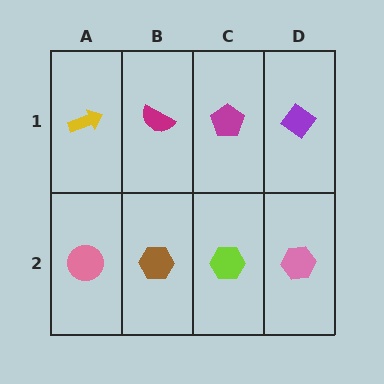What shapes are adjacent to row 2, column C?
A magenta pentagon (row 1, column C), a brown hexagon (row 2, column B), a pink hexagon (row 2, column D).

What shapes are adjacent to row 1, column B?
A brown hexagon (row 2, column B), a yellow arrow (row 1, column A), a magenta pentagon (row 1, column C).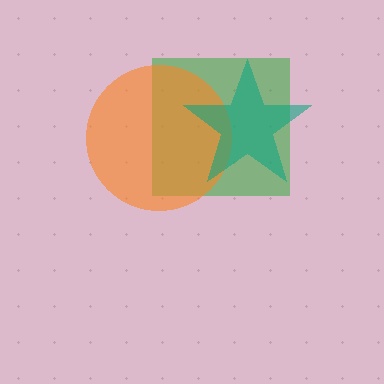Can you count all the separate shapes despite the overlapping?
Yes, there are 3 separate shapes.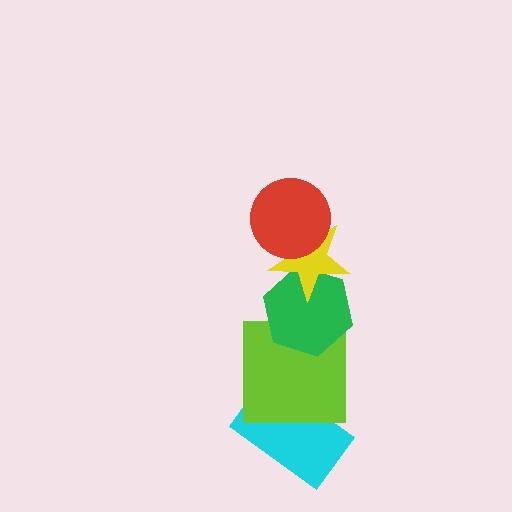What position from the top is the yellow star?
The yellow star is 2nd from the top.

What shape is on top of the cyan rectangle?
The lime square is on top of the cyan rectangle.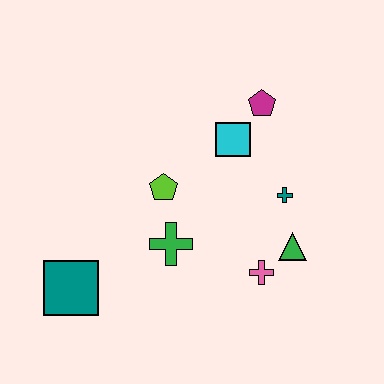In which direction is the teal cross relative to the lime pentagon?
The teal cross is to the right of the lime pentagon.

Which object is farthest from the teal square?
The magenta pentagon is farthest from the teal square.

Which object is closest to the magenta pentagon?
The cyan square is closest to the magenta pentagon.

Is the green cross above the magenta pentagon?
No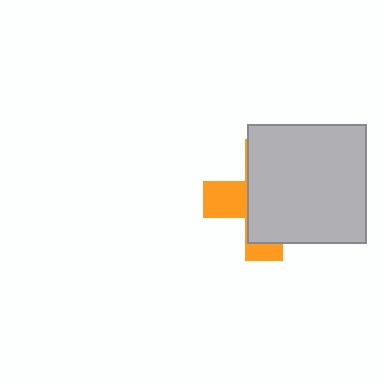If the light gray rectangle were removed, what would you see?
You would see the complete orange cross.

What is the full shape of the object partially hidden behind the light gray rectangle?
The partially hidden object is an orange cross.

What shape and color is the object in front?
The object in front is a light gray rectangle.